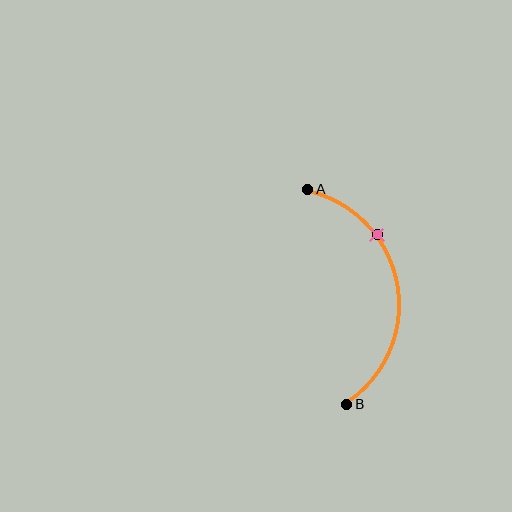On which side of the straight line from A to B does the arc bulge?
The arc bulges to the right of the straight line connecting A and B.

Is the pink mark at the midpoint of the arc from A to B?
No. The pink mark lies on the arc but is closer to endpoint A. The arc midpoint would be at the point on the curve equidistant along the arc from both A and B.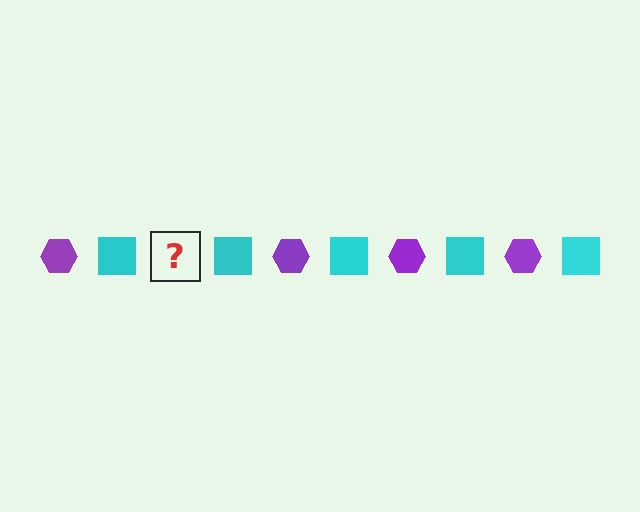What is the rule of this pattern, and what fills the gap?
The rule is that the pattern alternates between purple hexagon and cyan square. The gap should be filled with a purple hexagon.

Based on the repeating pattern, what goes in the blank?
The blank should be a purple hexagon.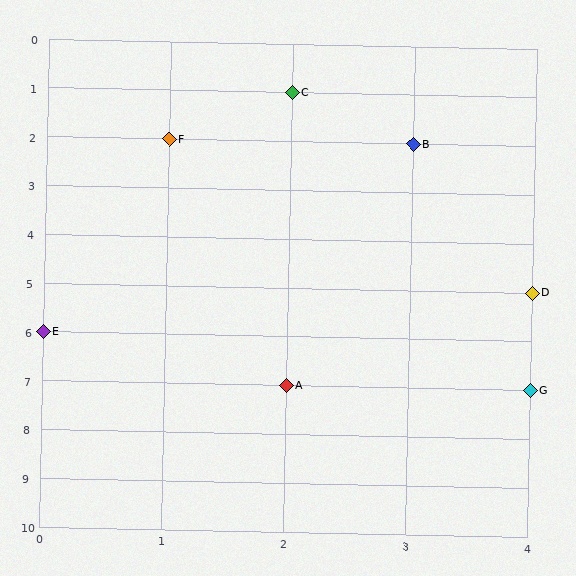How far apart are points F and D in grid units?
Points F and D are 3 columns and 3 rows apart (about 4.2 grid units diagonally).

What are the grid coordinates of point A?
Point A is at grid coordinates (2, 7).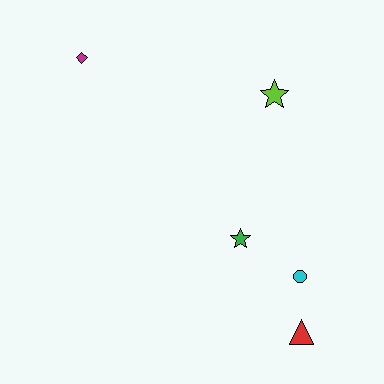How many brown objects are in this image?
There are no brown objects.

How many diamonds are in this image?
There is 1 diamond.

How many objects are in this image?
There are 5 objects.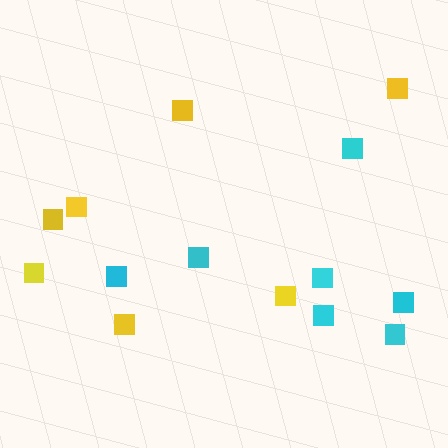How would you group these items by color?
There are 2 groups: one group of yellow squares (7) and one group of cyan squares (7).